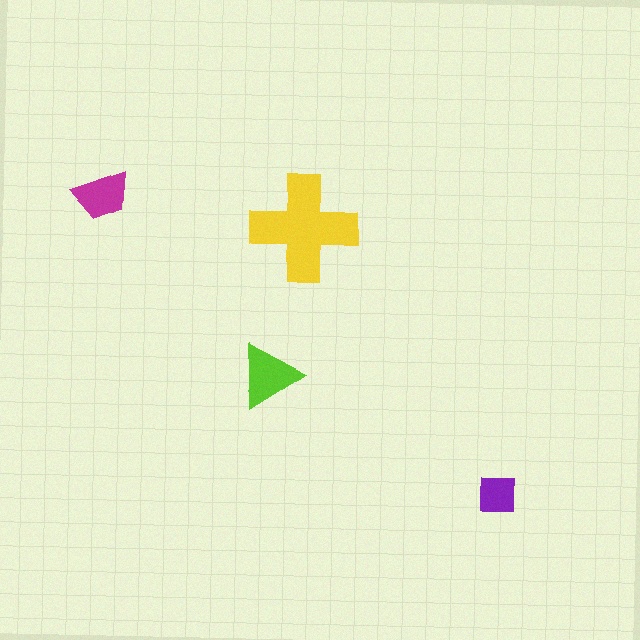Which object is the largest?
The yellow cross.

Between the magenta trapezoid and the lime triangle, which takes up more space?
The lime triangle.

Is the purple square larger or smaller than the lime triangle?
Smaller.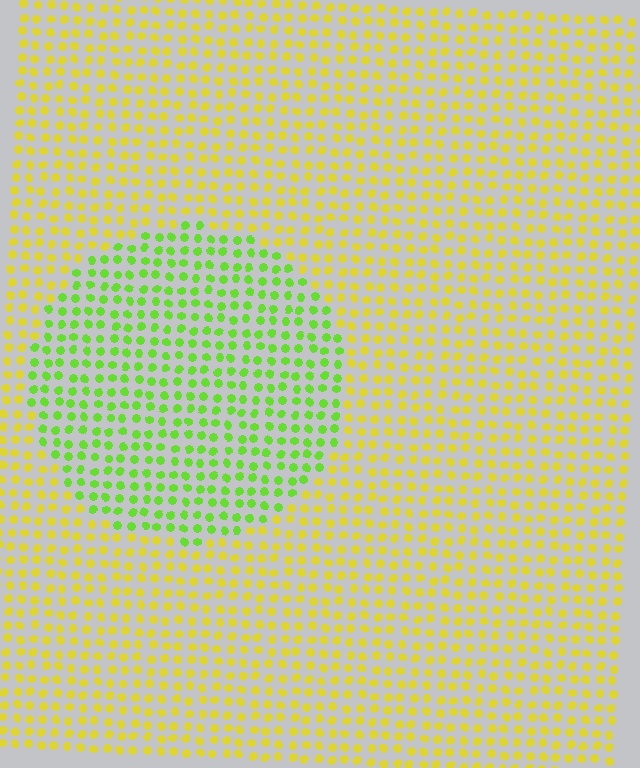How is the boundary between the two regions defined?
The boundary is defined purely by a slight shift in hue (about 45 degrees). Spacing, size, and orientation are identical on both sides.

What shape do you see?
I see a circle.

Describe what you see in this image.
The image is filled with small yellow elements in a uniform arrangement. A circle-shaped region is visible where the elements are tinted to a slightly different hue, forming a subtle color boundary.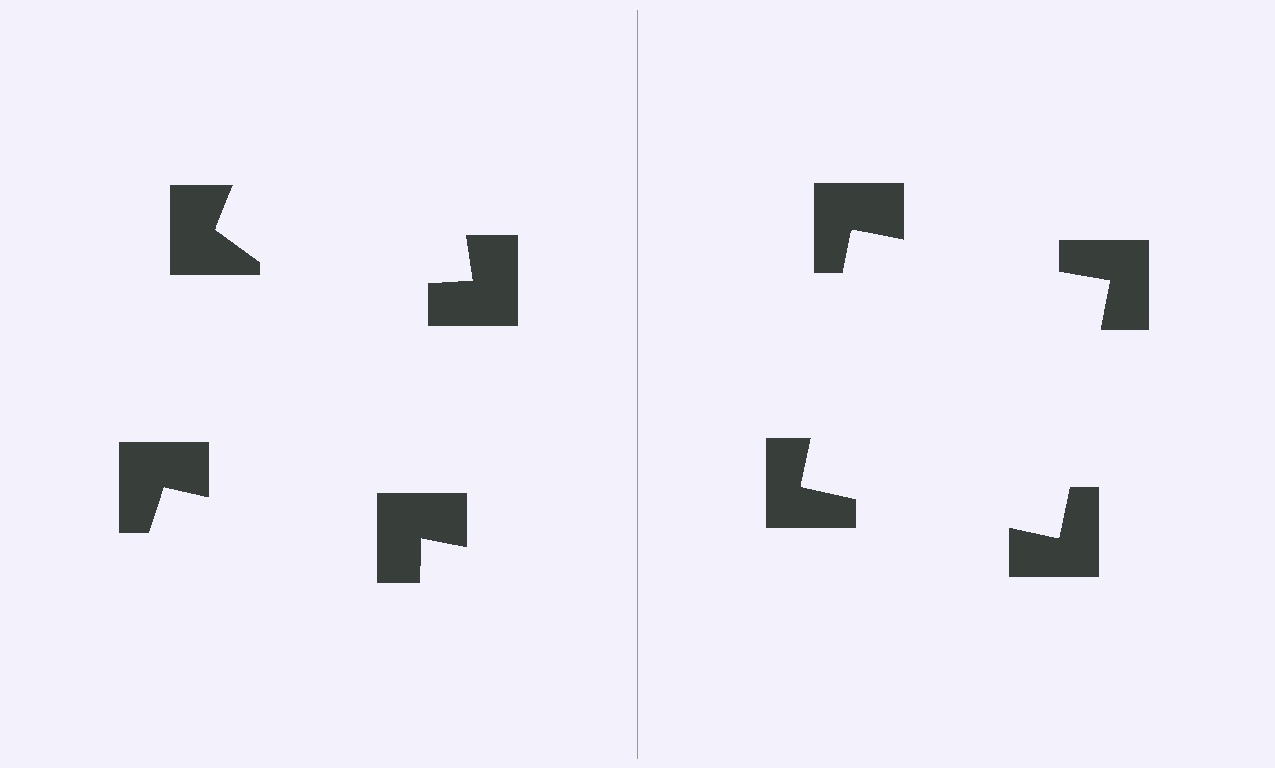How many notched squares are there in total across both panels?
8 — 4 on each side.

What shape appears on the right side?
An illusory square.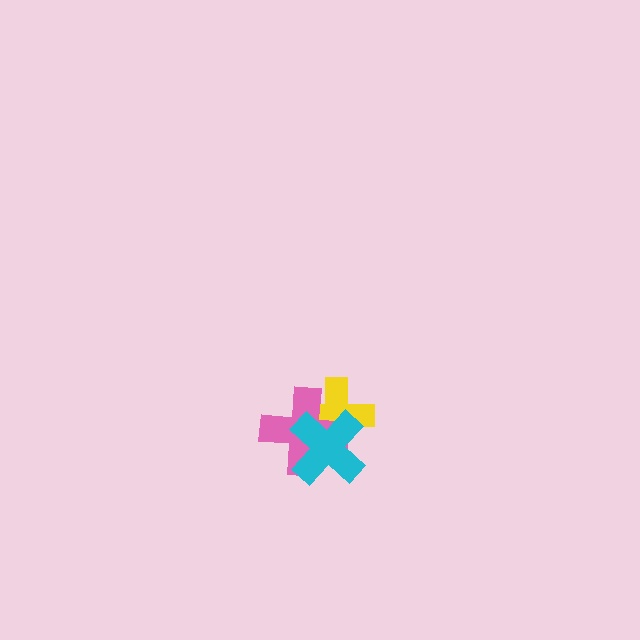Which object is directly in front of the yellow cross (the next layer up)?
The pink cross is directly in front of the yellow cross.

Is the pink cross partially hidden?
Yes, it is partially covered by another shape.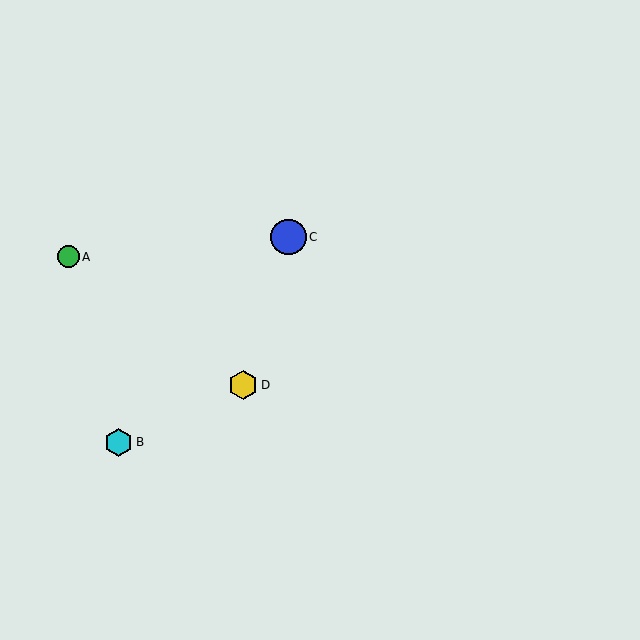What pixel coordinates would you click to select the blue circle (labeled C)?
Click at (289, 237) to select the blue circle C.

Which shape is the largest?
The blue circle (labeled C) is the largest.